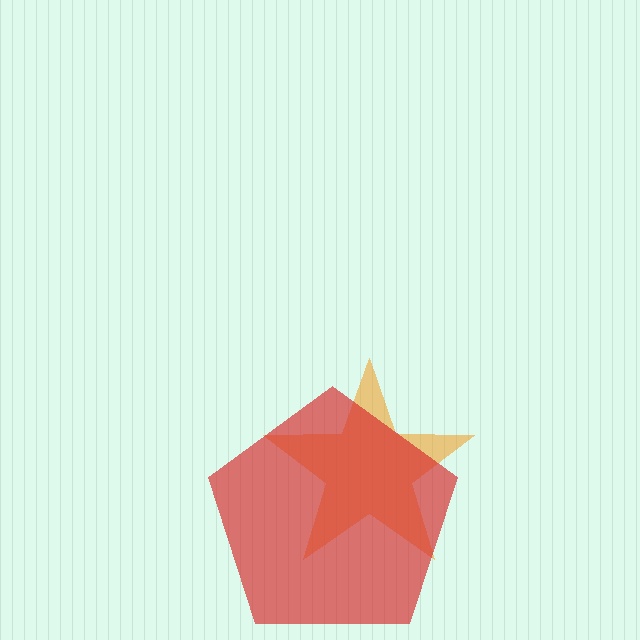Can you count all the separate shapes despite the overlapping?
Yes, there are 2 separate shapes.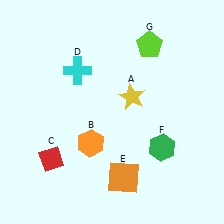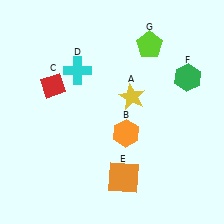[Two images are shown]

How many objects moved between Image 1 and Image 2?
3 objects moved between the two images.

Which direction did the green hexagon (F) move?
The green hexagon (F) moved up.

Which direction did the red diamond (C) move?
The red diamond (C) moved up.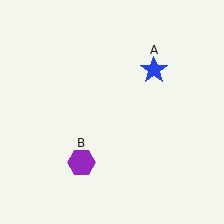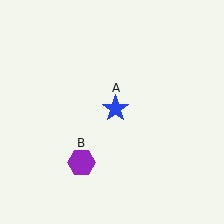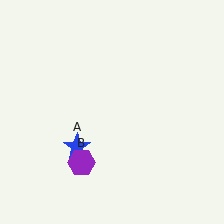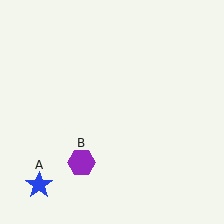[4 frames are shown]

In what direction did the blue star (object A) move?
The blue star (object A) moved down and to the left.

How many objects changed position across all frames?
1 object changed position: blue star (object A).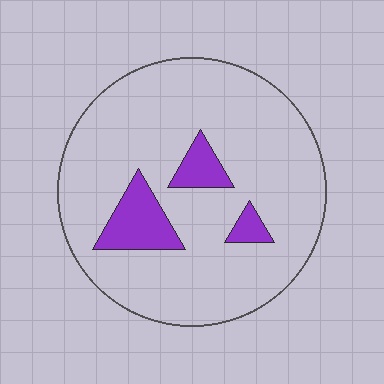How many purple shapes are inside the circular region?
3.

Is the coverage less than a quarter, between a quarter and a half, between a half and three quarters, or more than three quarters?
Less than a quarter.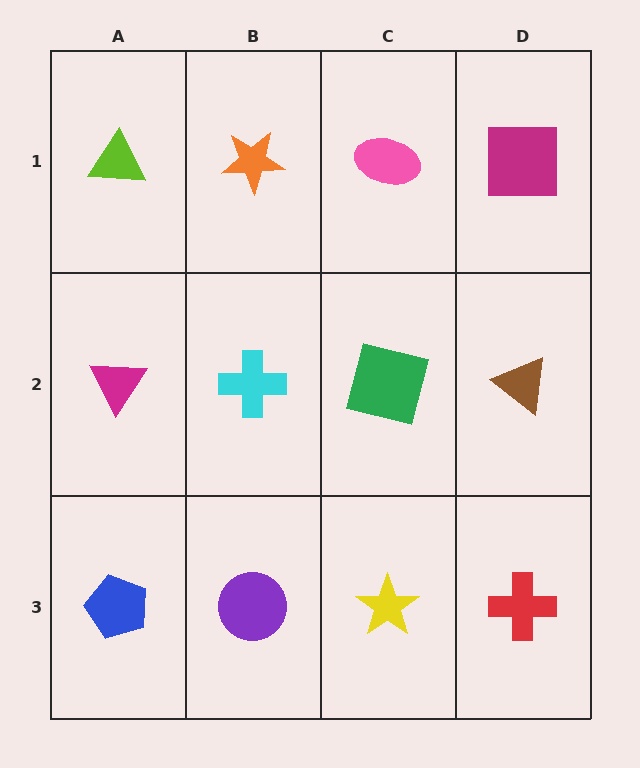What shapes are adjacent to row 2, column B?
An orange star (row 1, column B), a purple circle (row 3, column B), a magenta triangle (row 2, column A), a green square (row 2, column C).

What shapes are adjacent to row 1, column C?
A green square (row 2, column C), an orange star (row 1, column B), a magenta square (row 1, column D).